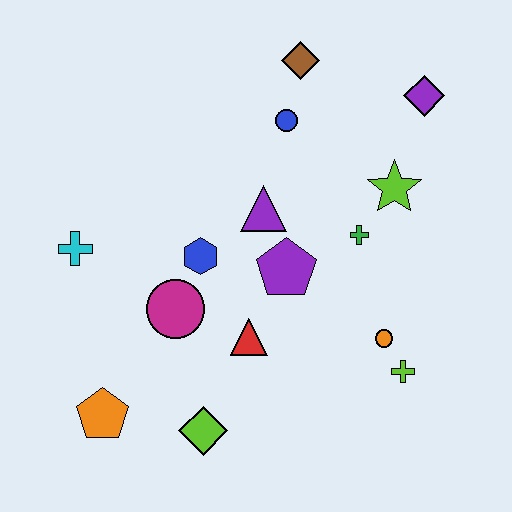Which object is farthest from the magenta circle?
The purple diamond is farthest from the magenta circle.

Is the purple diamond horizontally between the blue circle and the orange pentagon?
No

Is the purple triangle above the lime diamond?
Yes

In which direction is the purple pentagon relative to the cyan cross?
The purple pentagon is to the right of the cyan cross.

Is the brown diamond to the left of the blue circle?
No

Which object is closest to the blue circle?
The brown diamond is closest to the blue circle.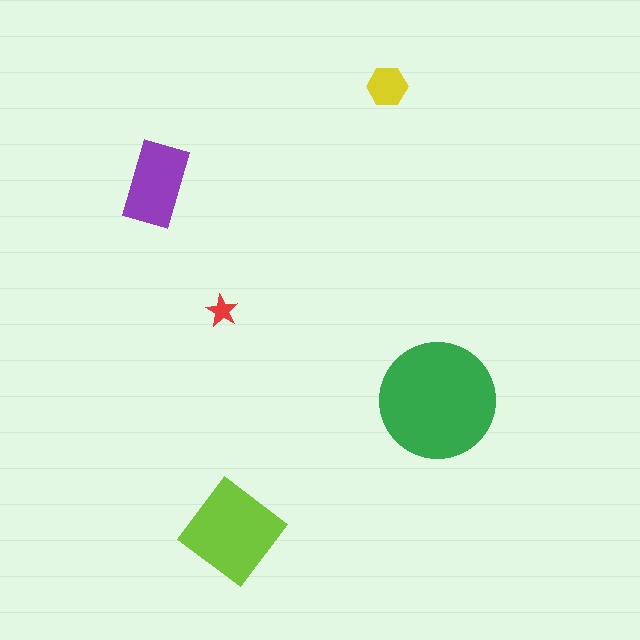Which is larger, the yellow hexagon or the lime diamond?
The lime diamond.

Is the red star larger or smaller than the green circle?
Smaller.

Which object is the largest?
The green circle.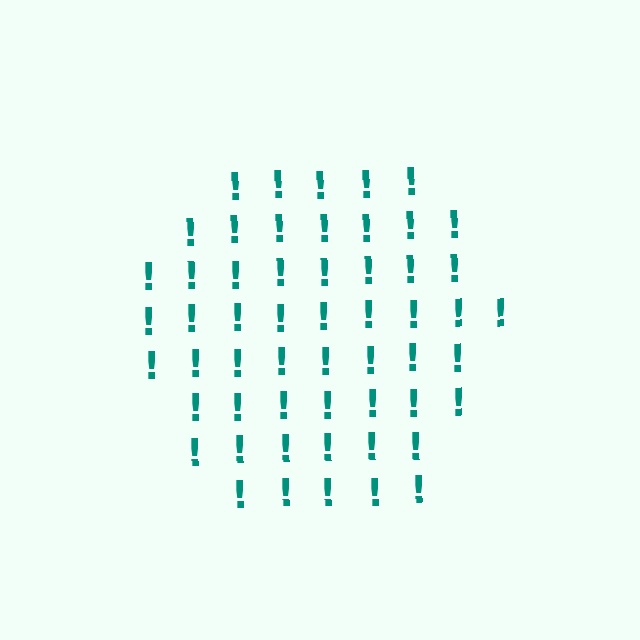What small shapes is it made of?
It is made of small exclamation marks.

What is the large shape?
The large shape is a hexagon.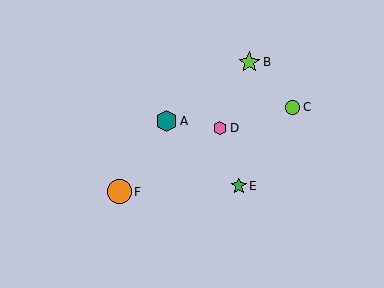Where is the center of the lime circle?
The center of the lime circle is at (292, 107).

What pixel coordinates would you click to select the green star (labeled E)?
Click at (239, 186) to select the green star E.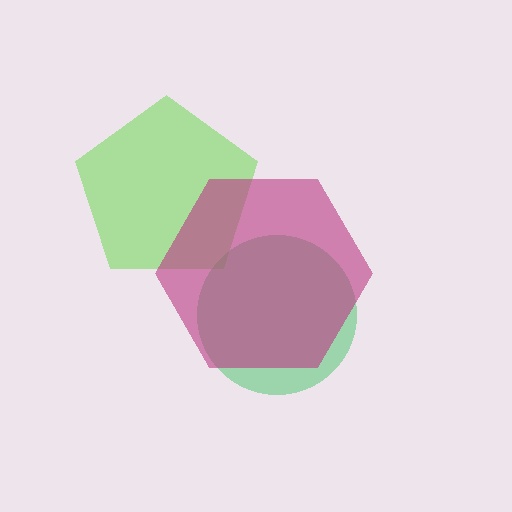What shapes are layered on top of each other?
The layered shapes are: a lime pentagon, a green circle, a magenta hexagon.